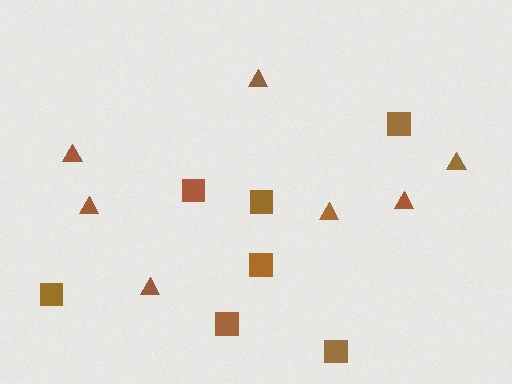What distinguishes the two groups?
There are 2 groups: one group of triangles (7) and one group of squares (7).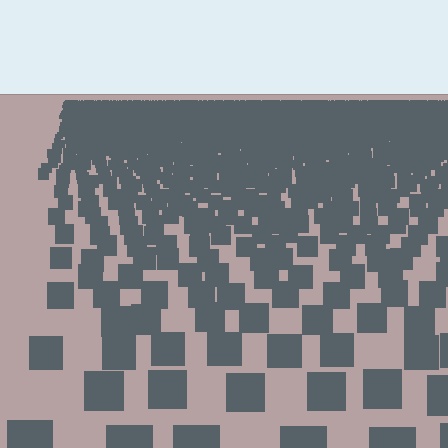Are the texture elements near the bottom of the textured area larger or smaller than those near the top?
Larger. Near the bottom, elements are closer to the viewer and appear at a bigger on-screen size.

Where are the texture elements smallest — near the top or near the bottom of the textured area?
Near the top.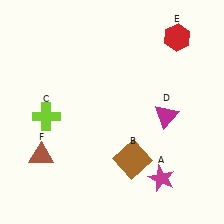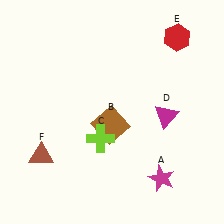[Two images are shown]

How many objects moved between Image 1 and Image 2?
2 objects moved between the two images.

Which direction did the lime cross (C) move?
The lime cross (C) moved right.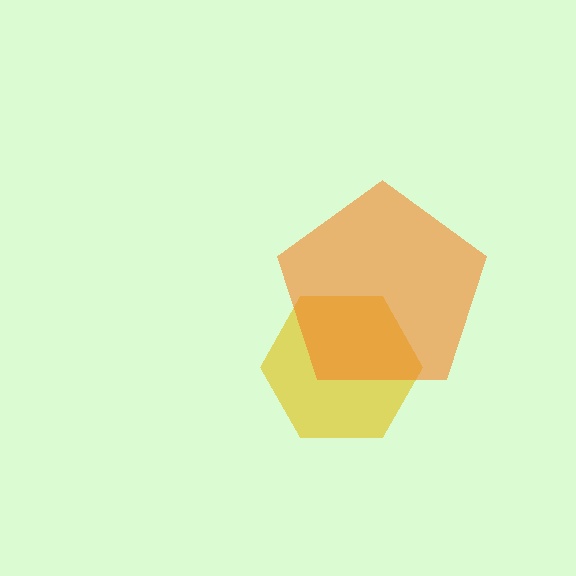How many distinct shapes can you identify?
There are 2 distinct shapes: a yellow hexagon, an orange pentagon.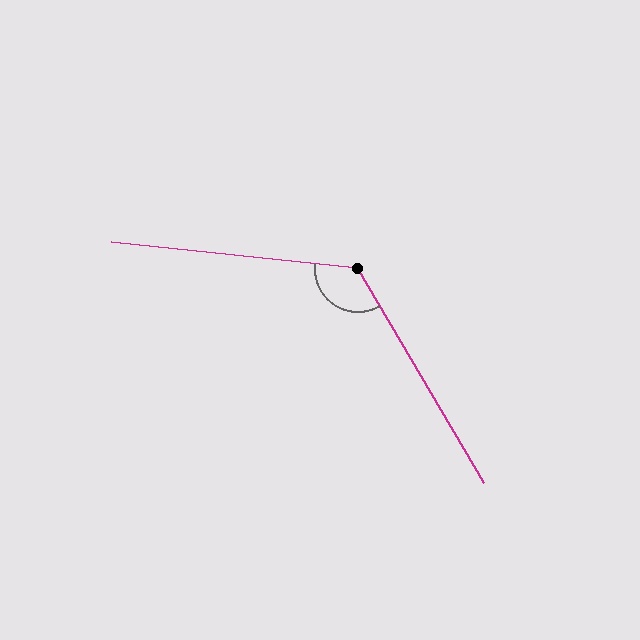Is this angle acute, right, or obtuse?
It is obtuse.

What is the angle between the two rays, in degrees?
Approximately 127 degrees.